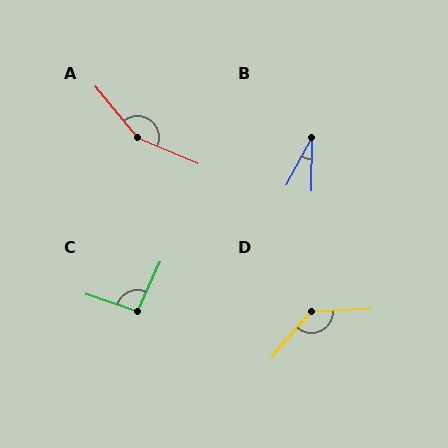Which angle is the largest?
A, at approximately 152 degrees.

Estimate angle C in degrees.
Approximately 96 degrees.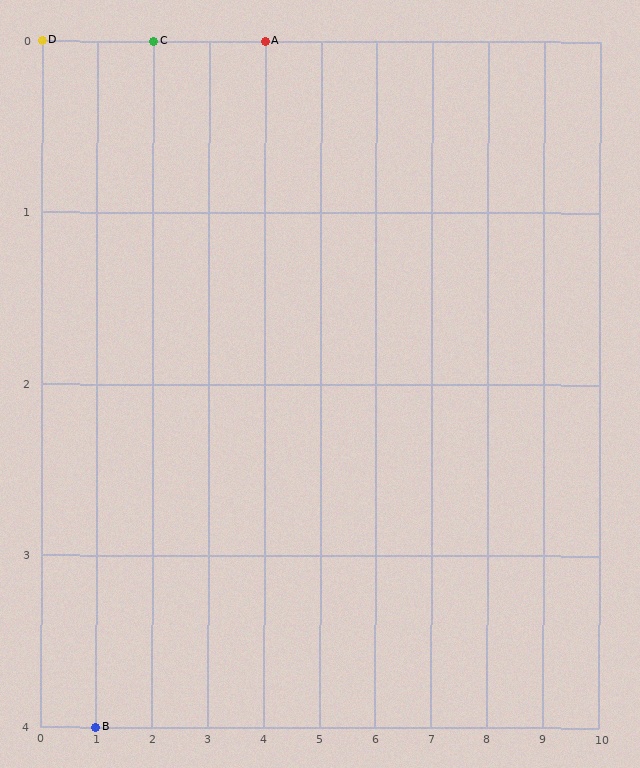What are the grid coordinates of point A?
Point A is at grid coordinates (4, 0).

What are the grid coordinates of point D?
Point D is at grid coordinates (0, 0).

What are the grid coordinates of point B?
Point B is at grid coordinates (1, 4).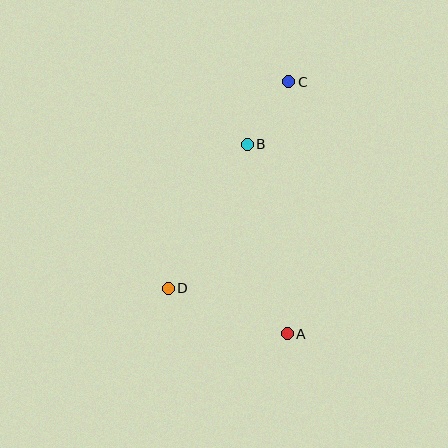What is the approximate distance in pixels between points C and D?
The distance between C and D is approximately 239 pixels.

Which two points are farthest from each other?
Points A and C are farthest from each other.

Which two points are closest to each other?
Points B and C are closest to each other.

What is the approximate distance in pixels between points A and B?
The distance between A and B is approximately 193 pixels.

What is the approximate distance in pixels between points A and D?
The distance between A and D is approximately 127 pixels.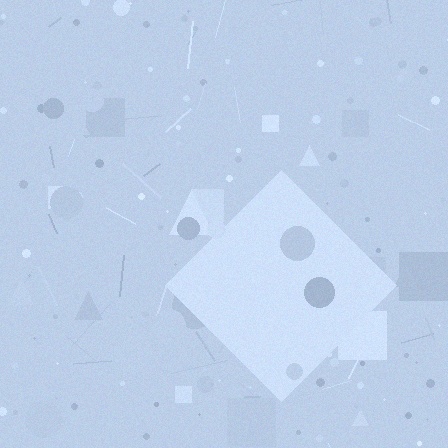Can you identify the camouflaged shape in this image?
The camouflaged shape is a diamond.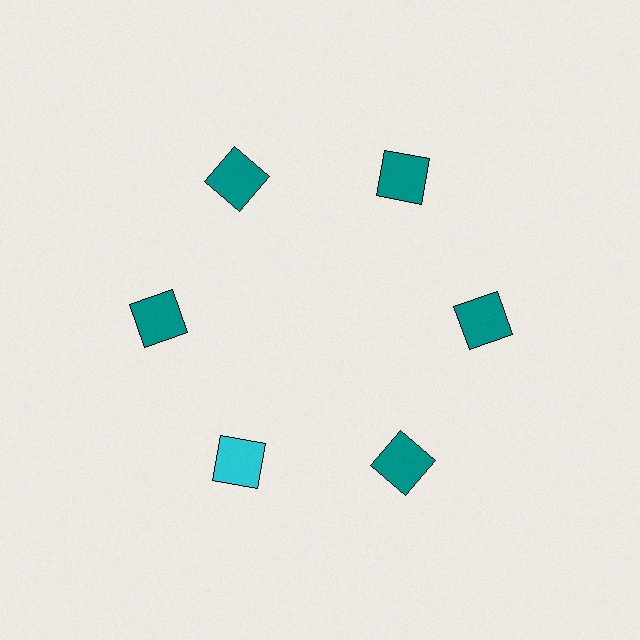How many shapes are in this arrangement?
There are 6 shapes arranged in a ring pattern.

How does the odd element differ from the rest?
It has a different color: cyan instead of teal.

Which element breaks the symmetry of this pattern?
The cyan square at roughly the 7 o'clock position breaks the symmetry. All other shapes are teal squares.